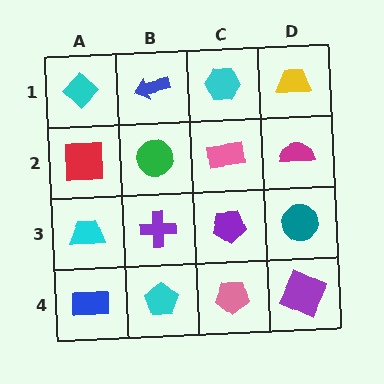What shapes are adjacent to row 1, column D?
A magenta semicircle (row 2, column D), a cyan hexagon (row 1, column C).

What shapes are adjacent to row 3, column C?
A pink rectangle (row 2, column C), a pink pentagon (row 4, column C), a purple cross (row 3, column B), a teal circle (row 3, column D).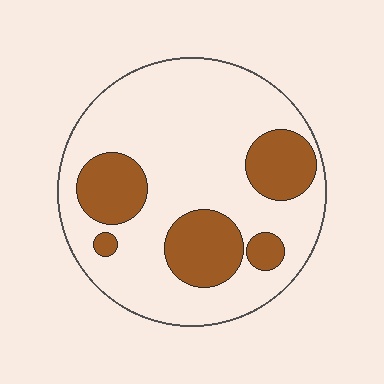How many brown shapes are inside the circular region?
5.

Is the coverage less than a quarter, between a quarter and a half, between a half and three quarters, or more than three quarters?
Between a quarter and a half.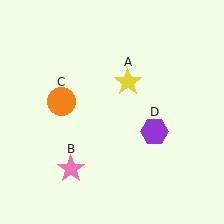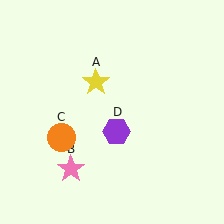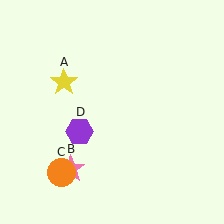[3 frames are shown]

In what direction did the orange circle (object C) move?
The orange circle (object C) moved down.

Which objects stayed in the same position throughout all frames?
Pink star (object B) remained stationary.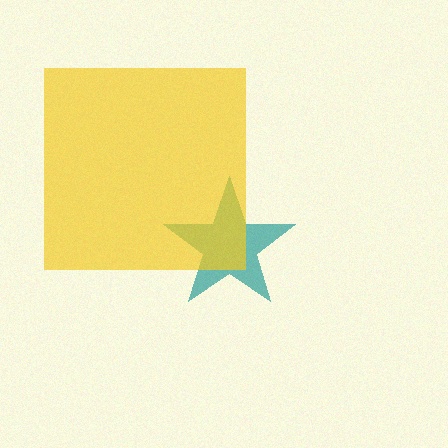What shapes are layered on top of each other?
The layered shapes are: a teal star, a yellow square.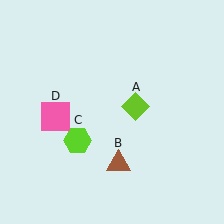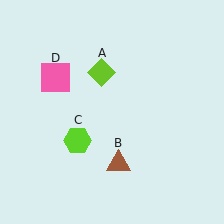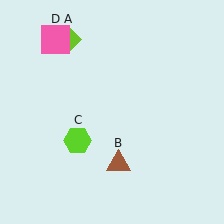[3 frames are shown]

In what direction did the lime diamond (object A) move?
The lime diamond (object A) moved up and to the left.